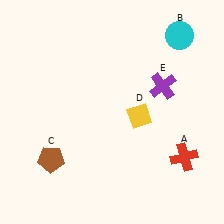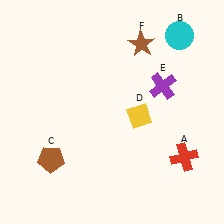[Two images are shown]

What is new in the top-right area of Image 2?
A brown star (F) was added in the top-right area of Image 2.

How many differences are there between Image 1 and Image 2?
There is 1 difference between the two images.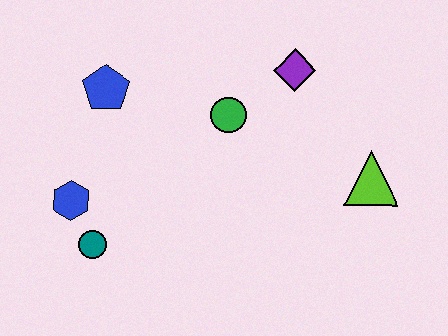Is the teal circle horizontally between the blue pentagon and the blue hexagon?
Yes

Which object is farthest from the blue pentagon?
The lime triangle is farthest from the blue pentagon.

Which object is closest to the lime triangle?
The purple diamond is closest to the lime triangle.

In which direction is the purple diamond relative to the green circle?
The purple diamond is to the right of the green circle.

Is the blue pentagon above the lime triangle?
Yes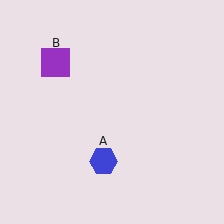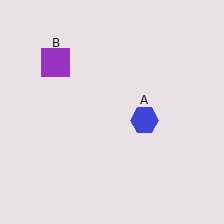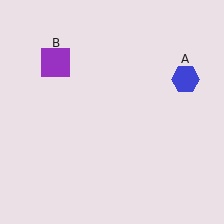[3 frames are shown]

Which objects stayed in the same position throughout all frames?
Purple square (object B) remained stationary.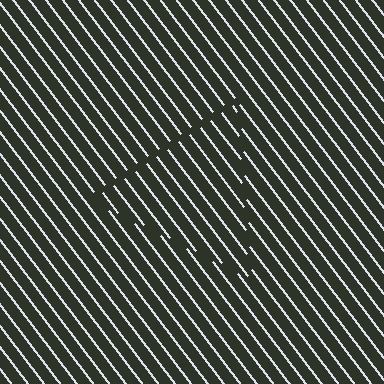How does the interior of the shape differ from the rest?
The interior of the shape contains the same grating, shifted by half a period — the contour is defined by the phase discontinuity where line-ends from the inner and outer gratings abut.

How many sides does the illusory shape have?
3 sides — the line-ends trace a triangle.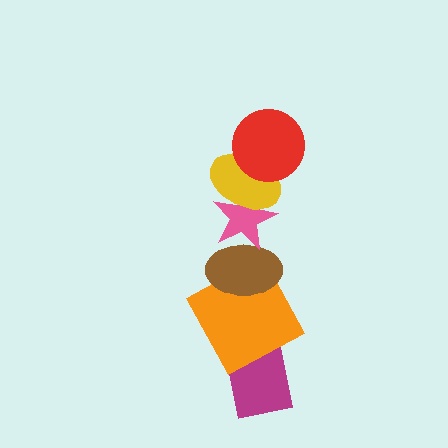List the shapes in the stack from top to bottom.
From top to bottom: the red circle, the yellow ellipse, the pink star, the brown ellipse, the orange square, the magenta rectangle.